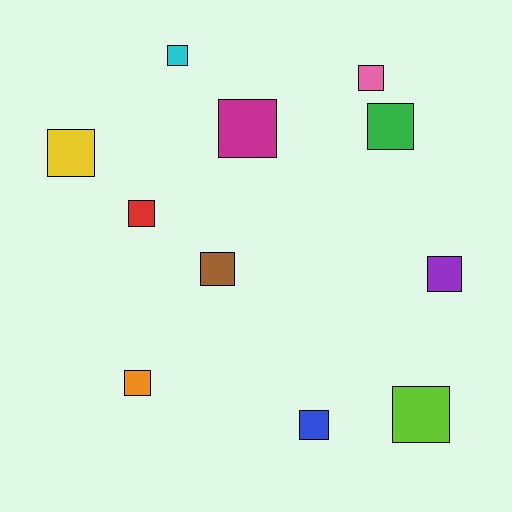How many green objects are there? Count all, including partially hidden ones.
There is 1 green object.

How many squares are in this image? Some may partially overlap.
There are 11 squares.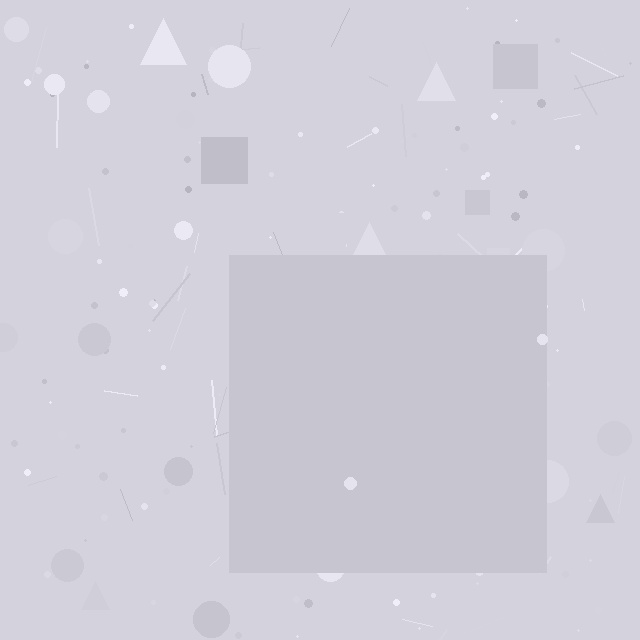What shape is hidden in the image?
A square is hidden in the image.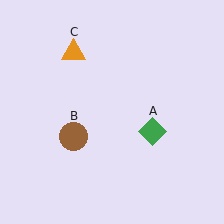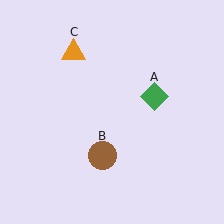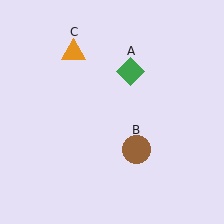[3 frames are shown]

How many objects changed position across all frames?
2 objects changed position: green diamond (object A), brown circle (object B).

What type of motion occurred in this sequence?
The green diamond (object A), brown circle (object B) rotated counterclockwise around the center of the scene.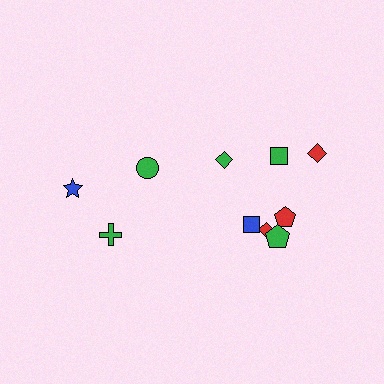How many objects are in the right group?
There are 7 objects.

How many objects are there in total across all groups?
There are 10 objects.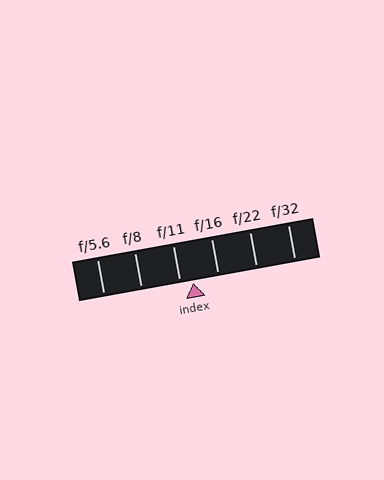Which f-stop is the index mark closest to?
The index mark is closest to f/11.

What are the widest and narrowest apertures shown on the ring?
The widest aperture shown is f/5.6 and the narrowest is f/32.